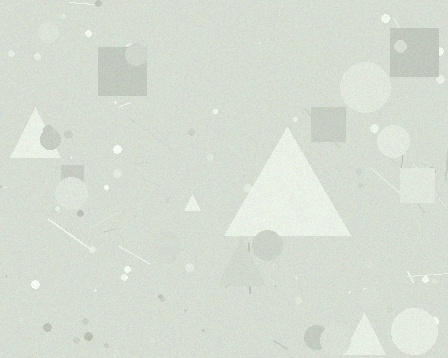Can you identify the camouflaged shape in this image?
The camouflaged shape is a triangle.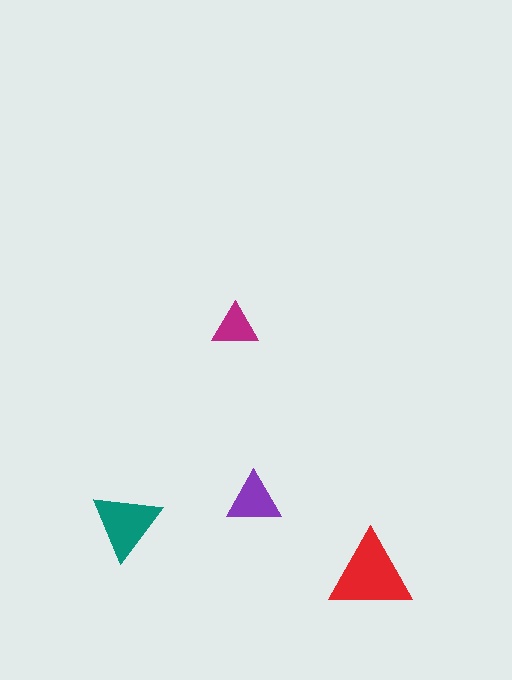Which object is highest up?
The magenta triangle is topmost.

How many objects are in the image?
There are 4 objects in the image.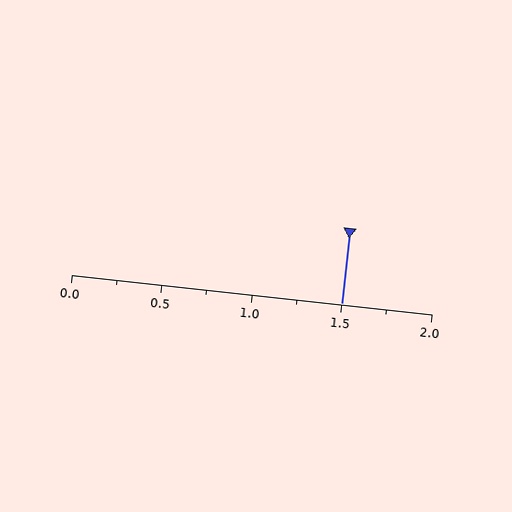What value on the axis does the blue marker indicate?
The marker indicates approximately 1.5.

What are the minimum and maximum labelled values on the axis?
The axis runs from 0.0 to 2.0.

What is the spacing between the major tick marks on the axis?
The major ticks are spaced 0.5 apart.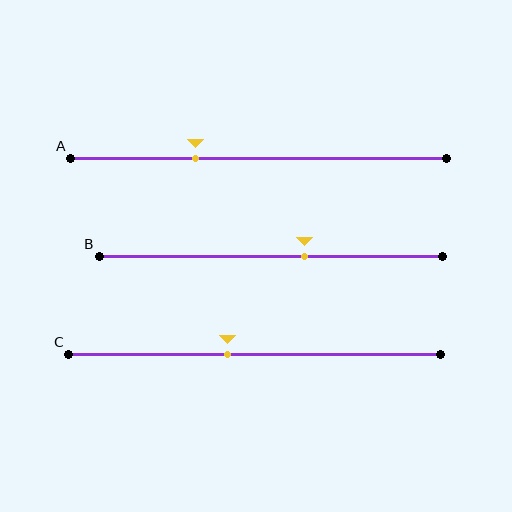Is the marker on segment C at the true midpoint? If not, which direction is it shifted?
No, the marker on segment C is shifted to the left by about 7% of the segment length.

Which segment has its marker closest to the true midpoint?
Segment C has its marker closest to the true midpoint.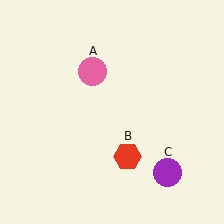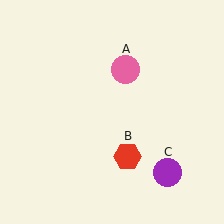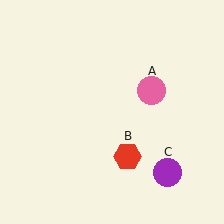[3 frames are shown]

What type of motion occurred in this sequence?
The pink circle (object A) rotated clockwise around the center of the scene.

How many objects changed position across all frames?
1 object changed position: pink circle (object A).